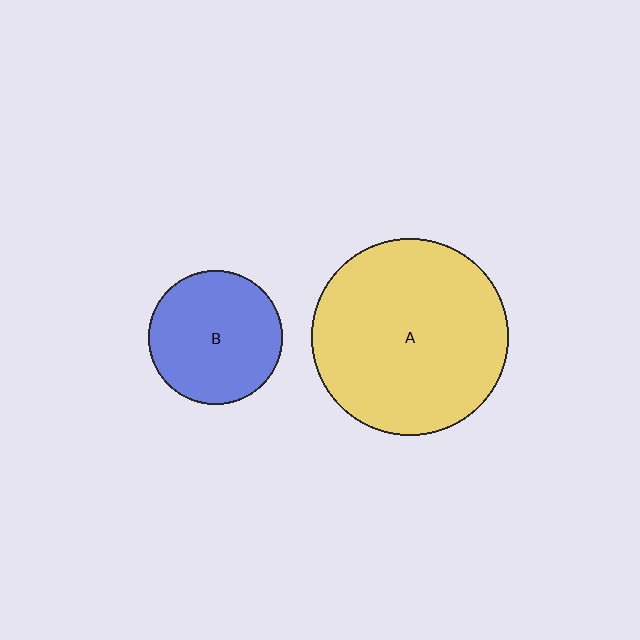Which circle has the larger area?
Circle A (yellow).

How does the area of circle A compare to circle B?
Approximately 2.2 times.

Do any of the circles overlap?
No, none of the circles overlap.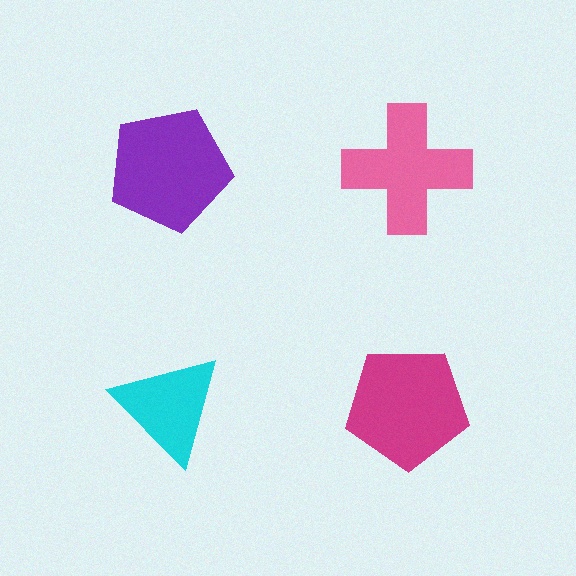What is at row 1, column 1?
A purple pentagon.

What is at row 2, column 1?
A cyan triangle.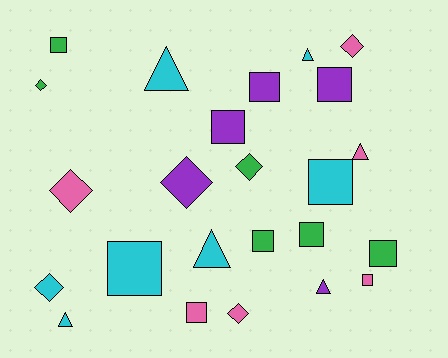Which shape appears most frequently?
Square, with 11 objects.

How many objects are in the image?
There are 24 objects.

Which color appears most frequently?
Cyan, with 7 objects.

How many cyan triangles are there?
There are 4 cyan triangles.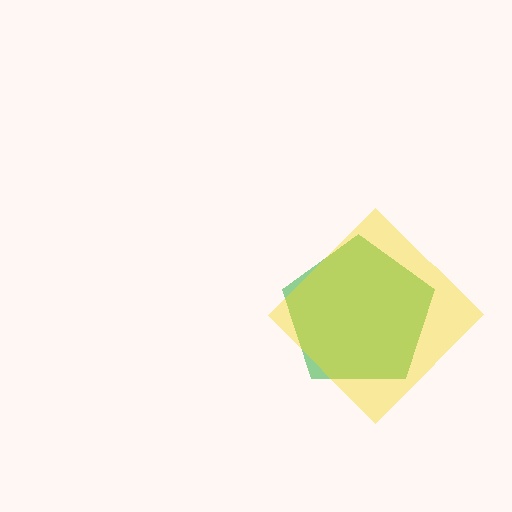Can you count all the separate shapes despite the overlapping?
Yes, there are 2 separate shapes.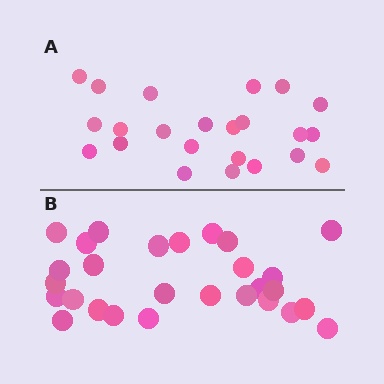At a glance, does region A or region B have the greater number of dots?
Region B (the bottom region) has more dots.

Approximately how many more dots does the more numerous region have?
Region B has about 5 more dots than region A.